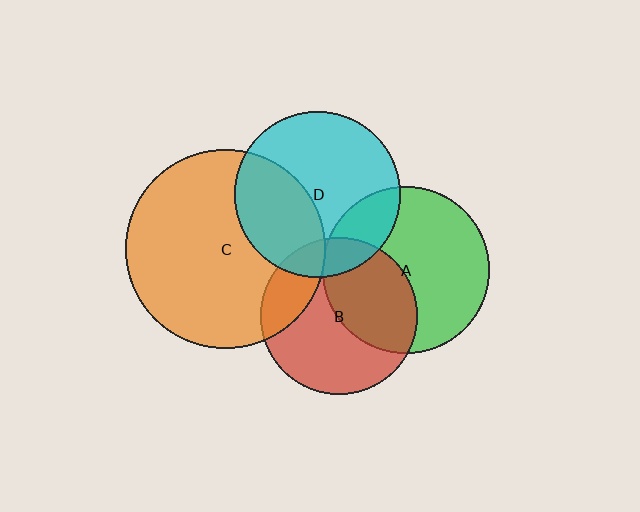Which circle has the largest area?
Circle C (orange).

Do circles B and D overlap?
Yes.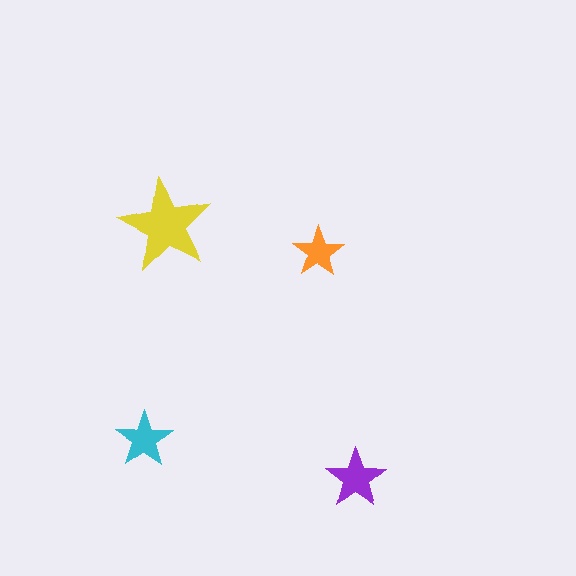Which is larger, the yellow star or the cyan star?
The yellow one.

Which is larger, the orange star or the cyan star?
The cyan one.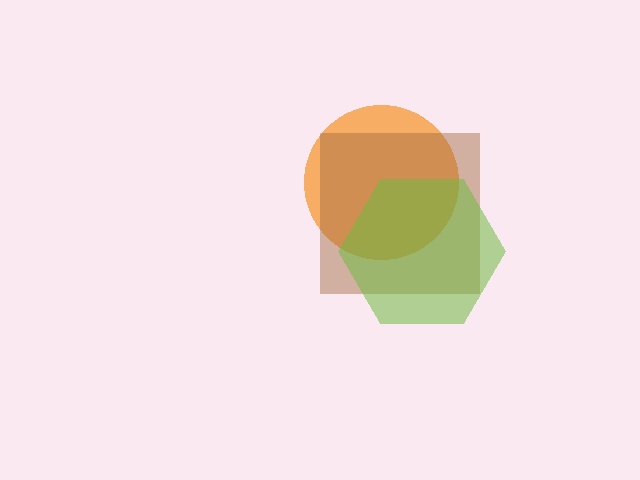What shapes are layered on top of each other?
The layered shapes are: an orange circle, a brown square, a lime hexagon.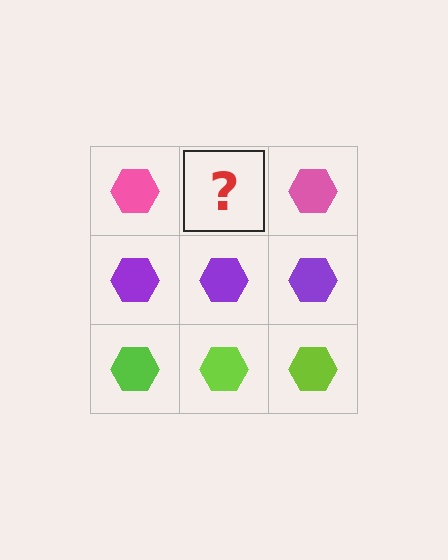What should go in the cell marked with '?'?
The missing cell should contain a pink hexagon.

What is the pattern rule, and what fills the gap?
The rule is that each row has a consistent color. The gap should be filled with a pink hexagon.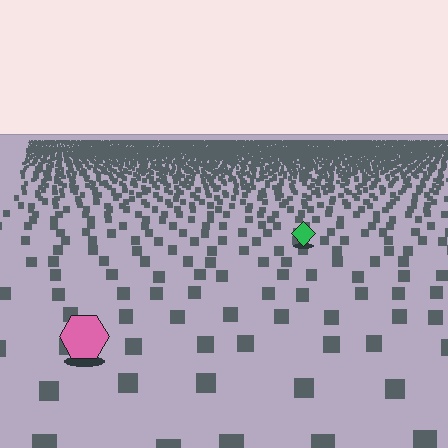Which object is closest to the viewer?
The pink hexagon is closest. The texture marks near it are larger and more spread out.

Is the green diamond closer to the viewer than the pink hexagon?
No. The pink hexagon is closer — you can tell from the texture gradient: the ground texture is coarser near it.